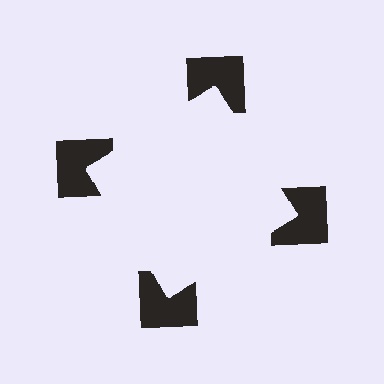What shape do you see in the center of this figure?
An illusory square — its edges are inferred from the aligned wedge cuts in the notched squares, not physically drawn.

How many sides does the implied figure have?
4 sides.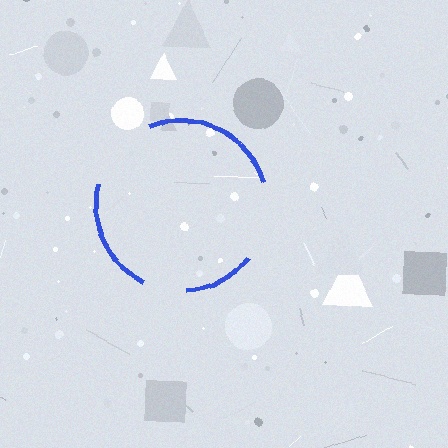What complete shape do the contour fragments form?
The contour fragments form a circle.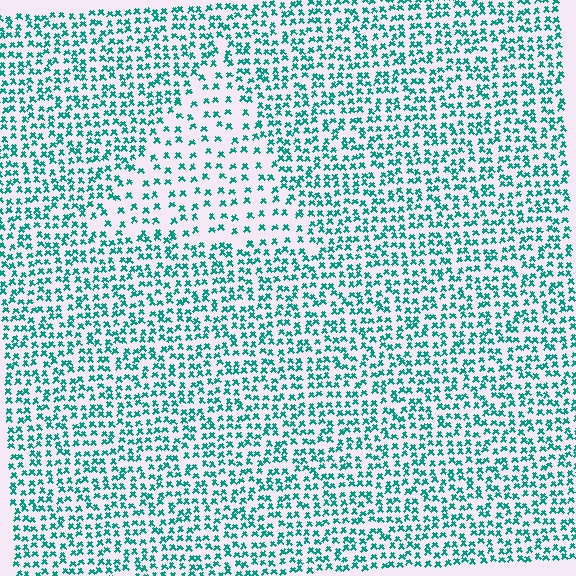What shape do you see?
I see a triangle.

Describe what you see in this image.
The image contains small teal elements arranged at two different densities. A triangle-shaped region is visible where the elements are less densely packed than the surrounding area.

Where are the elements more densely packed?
The elements are more densely packed outside the triangle boundary.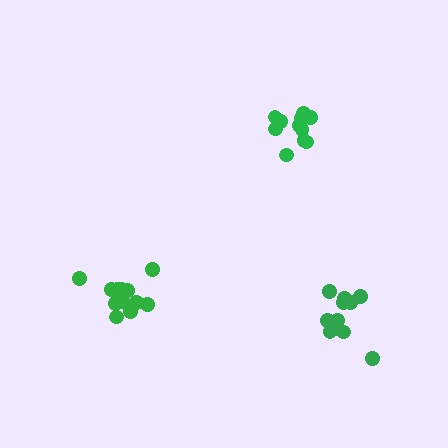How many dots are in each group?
Group 1: 11 dots, Group 2: 12 dots, Group 3: 14 dots (37 total).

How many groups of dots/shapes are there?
There are 3 groups.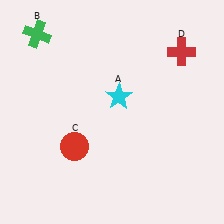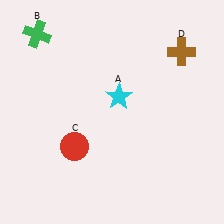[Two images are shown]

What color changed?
The cross (D) changed from red in Image 1 to brown in Image 2.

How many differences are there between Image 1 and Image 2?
There is 1 difference between the two images.